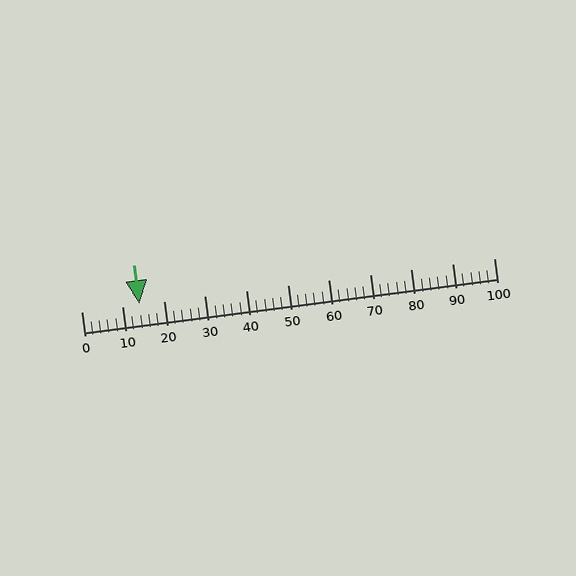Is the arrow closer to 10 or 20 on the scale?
The arrow is closer to 10.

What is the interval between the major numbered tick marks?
The major tick marks are spaced 10 units apart.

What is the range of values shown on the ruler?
The ruler shows values from 0 to 100.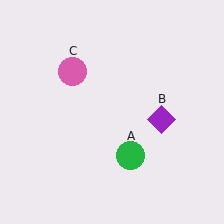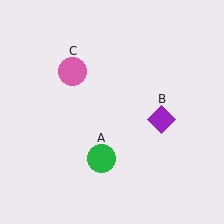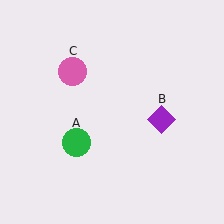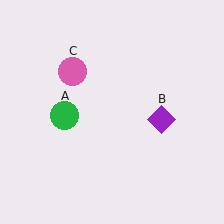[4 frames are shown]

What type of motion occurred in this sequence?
The green circle (object A) rotated clockwise around the center of the scene.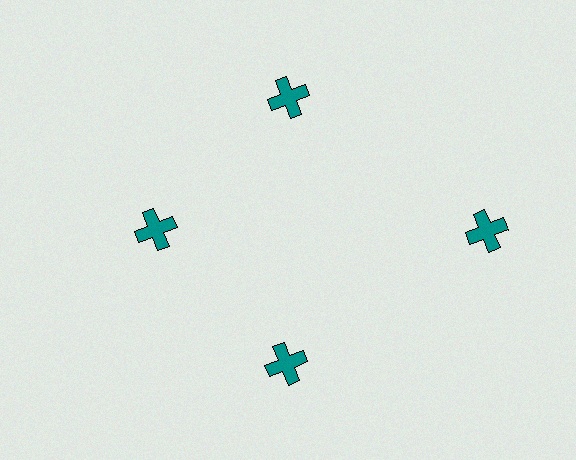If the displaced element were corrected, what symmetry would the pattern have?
It would have 4-fold rotational symmetry — the pattern would map onto itself every 90 degrees.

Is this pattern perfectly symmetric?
No. The 4 teal crosses are arranged in a ring, but one element near the 3 o'clock position is pushed outward from the center, breaking the 4-fold rotational symmetry.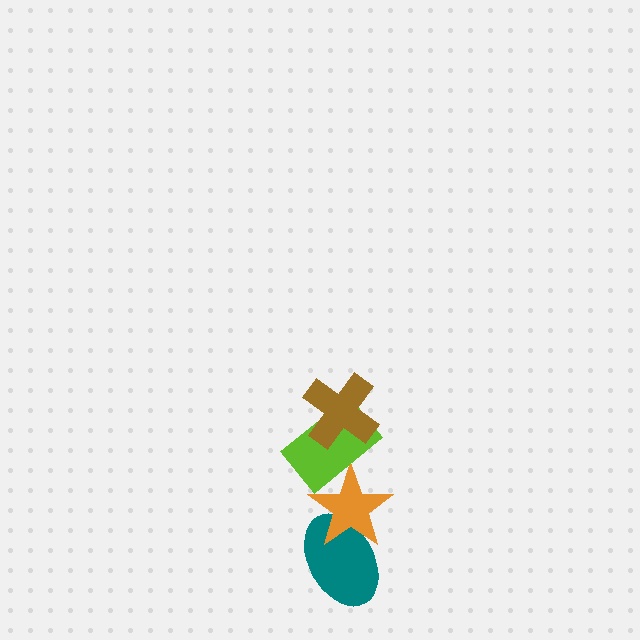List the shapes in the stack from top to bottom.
From top to bottom: the brown cross, the lime rectangle, the orange star, the teal ellipse.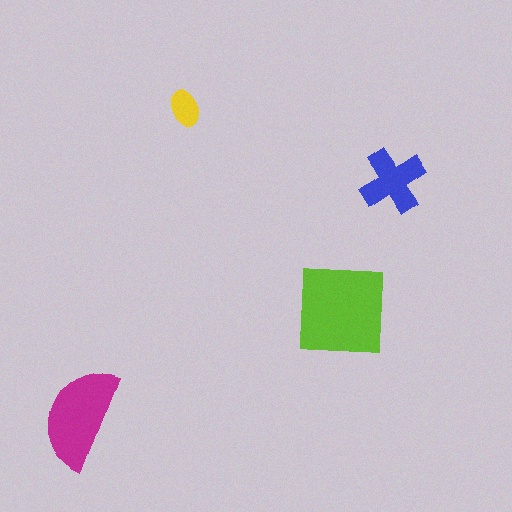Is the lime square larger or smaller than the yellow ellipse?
Larger.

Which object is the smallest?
The yellow ellipse.